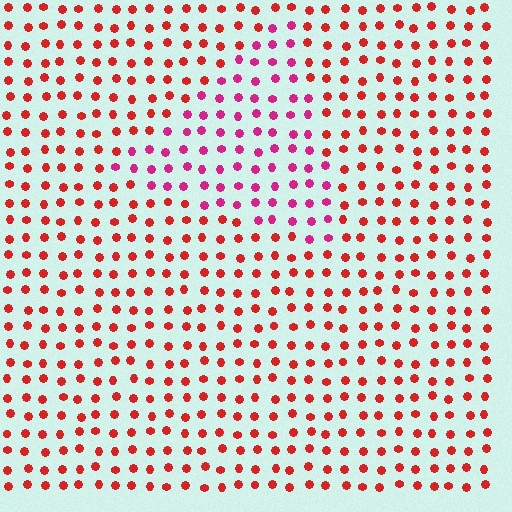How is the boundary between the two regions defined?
The boundary is defined purely by a slight shift in hue (about 34 degrees). Spacing, size, and orientation are identical on both sides.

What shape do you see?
I see a triangle.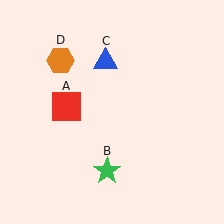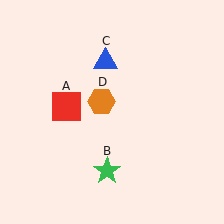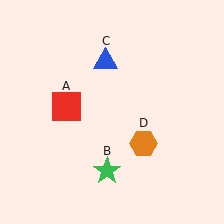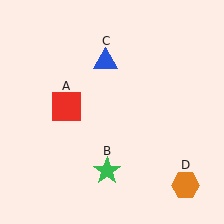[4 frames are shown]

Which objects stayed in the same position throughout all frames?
Red square (object A) and green star (object B) and blue triangle (object C) remained stationary.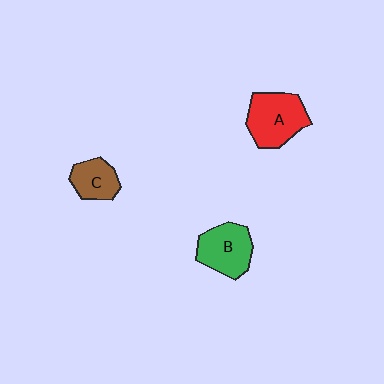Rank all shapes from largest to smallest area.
From largest to smallest: A (red), B (green), C (brown).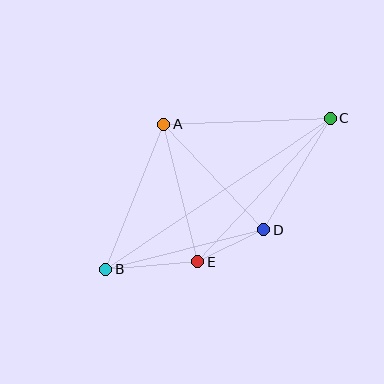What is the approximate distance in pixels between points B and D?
The distance between B and D is approximately 163 pixels.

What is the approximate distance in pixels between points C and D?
The distance between C and D is approximately 130 pixels.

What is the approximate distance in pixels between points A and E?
The distance between A and E is approximately 142 pixels.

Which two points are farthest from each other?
Points B and C are farthest from each other.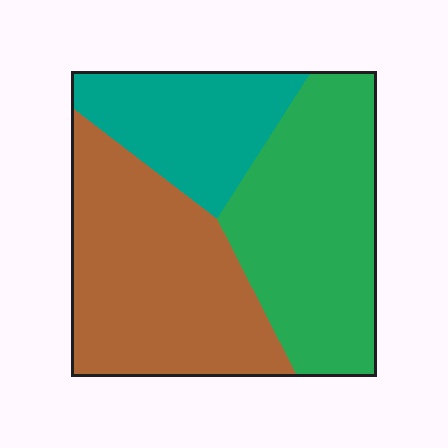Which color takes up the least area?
Teal, at roughly 20%.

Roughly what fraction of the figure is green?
Green covers around 40% of the figure.